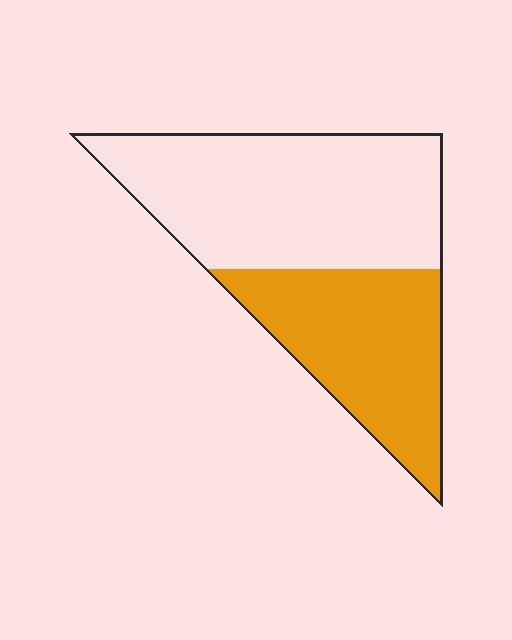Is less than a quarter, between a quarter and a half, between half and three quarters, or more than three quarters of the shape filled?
Between a quarter and a half.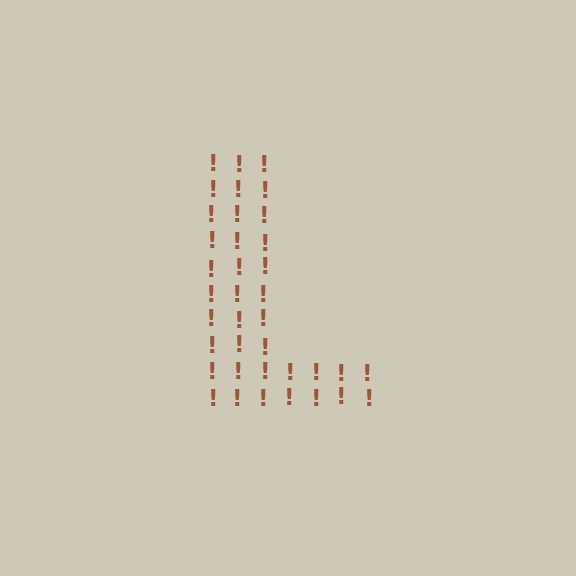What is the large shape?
The large shape is the letter L.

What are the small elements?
The small elements are exclamation marks.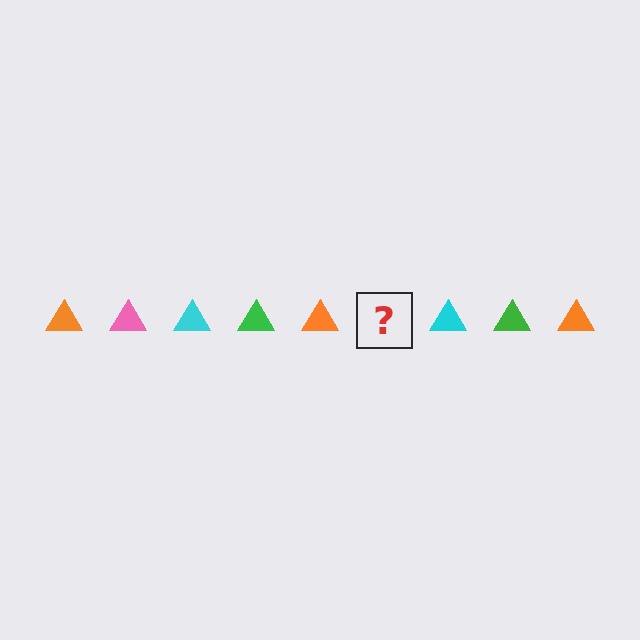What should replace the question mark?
The question mark should be replaced with a pink triangle.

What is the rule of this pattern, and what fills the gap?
The rule is that the pattern cycles through orange, pink, cyan, green triangles. The gap should be filled with a pink triangle.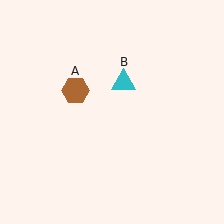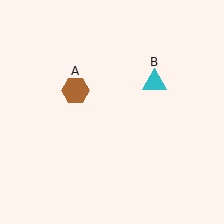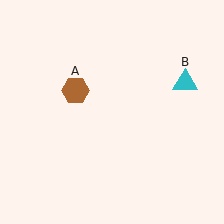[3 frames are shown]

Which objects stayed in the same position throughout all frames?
Brown hexagon (object A) remained stationary.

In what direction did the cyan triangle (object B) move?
The cyan triangle (object B) moved right.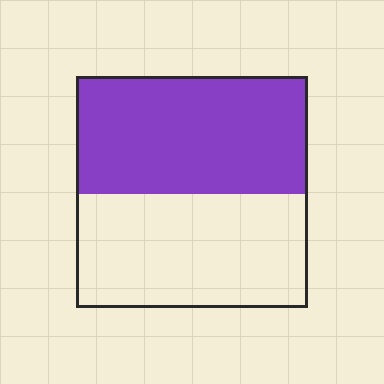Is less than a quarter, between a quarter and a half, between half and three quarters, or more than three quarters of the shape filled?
Between half and three quarters.